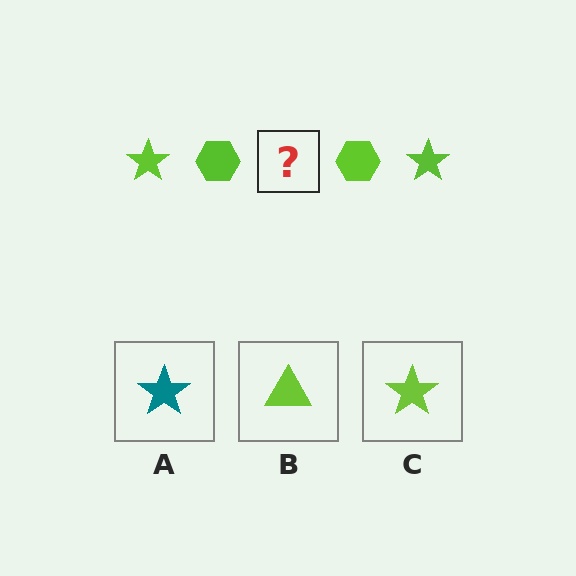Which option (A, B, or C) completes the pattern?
C.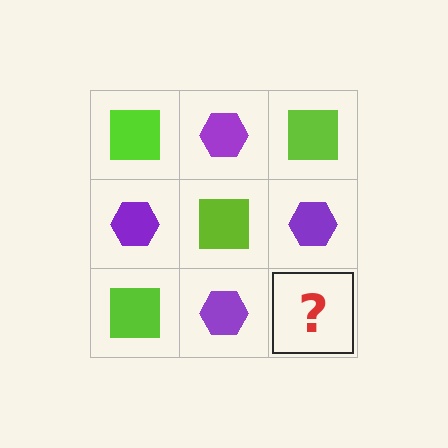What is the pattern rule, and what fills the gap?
The rule is that it alternates lime square and purple hexagon in a checkerboard pattern. The gap should be filled with a lime square.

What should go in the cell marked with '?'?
The missing cell should contain a lime square.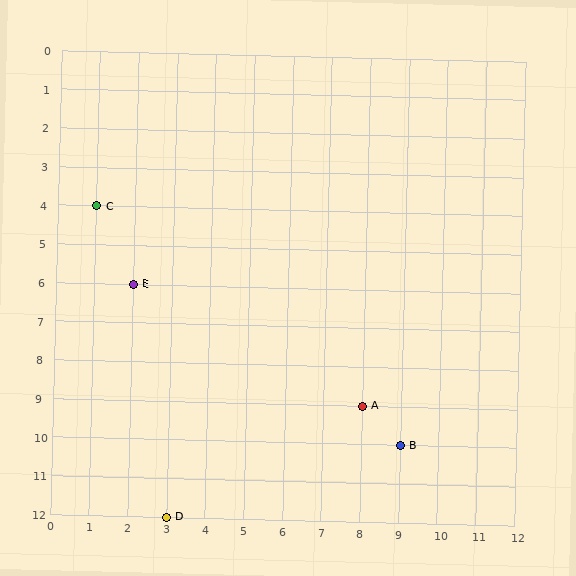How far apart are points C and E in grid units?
Points C and E are 1 column and 2 rows apart (about 2.2 grid units diagonally).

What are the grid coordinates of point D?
Point D is at grid coordinates (3, 12).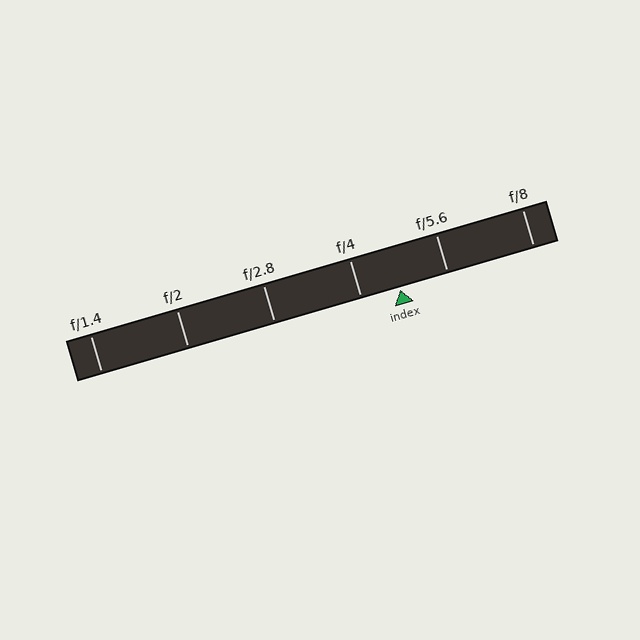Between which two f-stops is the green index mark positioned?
The index mark is between f/4 and f/5.6.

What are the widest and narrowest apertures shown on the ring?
The widest aperture shown is f/1.4 and the narrowest is f/8.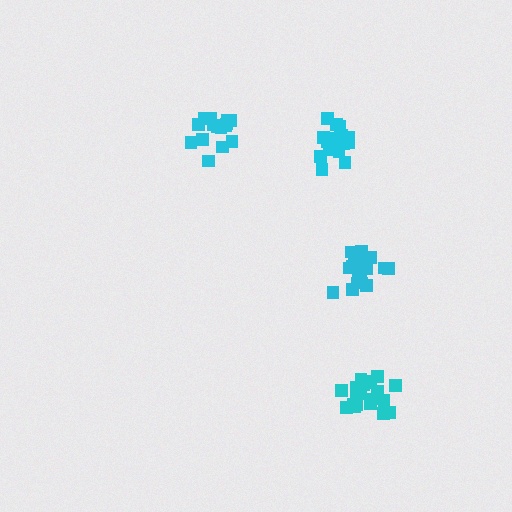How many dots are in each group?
Group 1: 20 dots, Group 2: 16 dots, Group 3: 20 dots, Group 4: 20 dots (76 total).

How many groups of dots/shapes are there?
There are 4 groups.